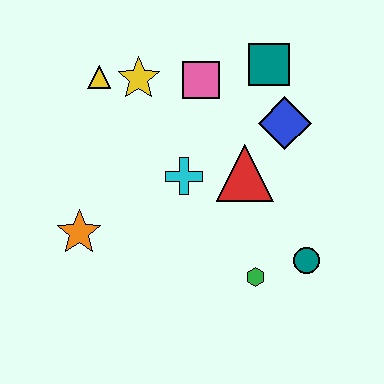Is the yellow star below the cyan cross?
No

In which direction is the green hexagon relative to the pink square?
The green hexagon is below the pink square.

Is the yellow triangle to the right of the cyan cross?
No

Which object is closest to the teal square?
The blue diamond is closest to the teal square.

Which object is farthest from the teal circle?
The yellow triangle is farthest from the teal circle.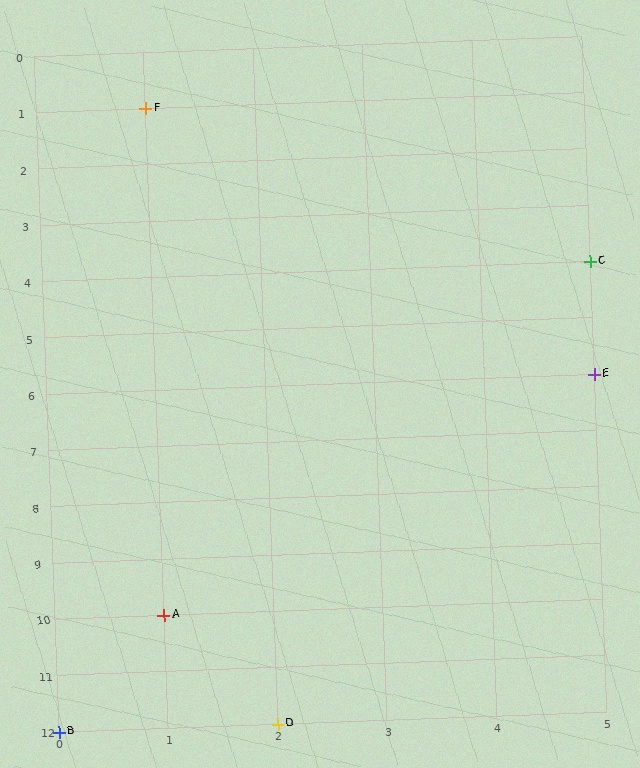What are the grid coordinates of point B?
Point B is at grid coordinates (0, 12).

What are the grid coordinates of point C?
Point C is at grid coordinates (5, 4).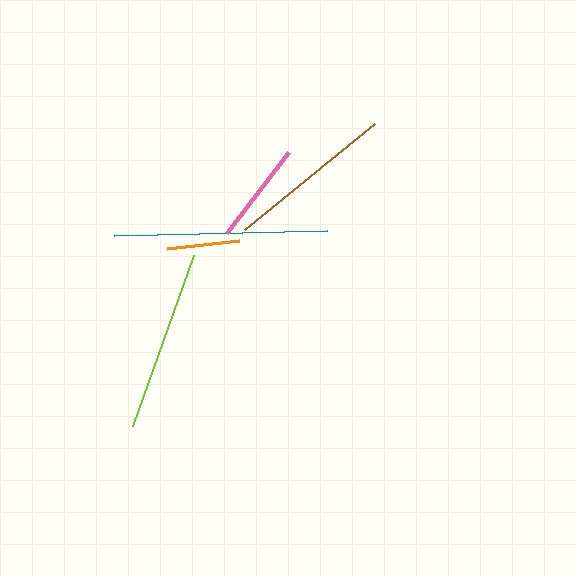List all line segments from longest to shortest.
From longest to shortest: teal, lime, brown, pink, orange.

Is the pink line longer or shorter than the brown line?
The brown line is longer than the pink line.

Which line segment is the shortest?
The orange line is the shortest at approximately 72 pixels.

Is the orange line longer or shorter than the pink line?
The pink line is longer than the orange line.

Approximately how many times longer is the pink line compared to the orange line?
The pink line is approximately 1.4 times the length of the orange line.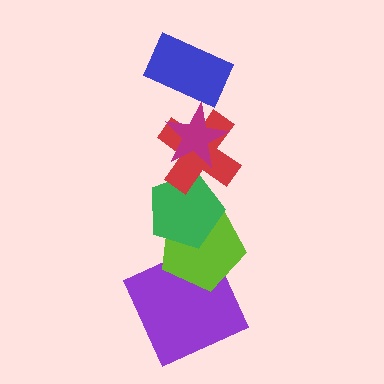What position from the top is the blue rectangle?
The blue rectangle is 1st from the top.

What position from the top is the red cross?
The red cross is 3rd from the top.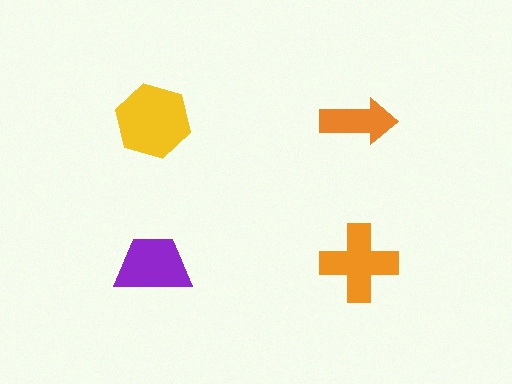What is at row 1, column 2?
An orange arrow.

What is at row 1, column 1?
A yellow hexagon.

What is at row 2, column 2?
An orange cross.